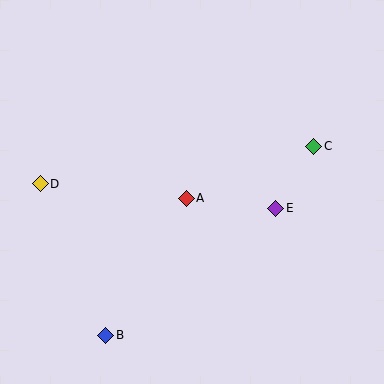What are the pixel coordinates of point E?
Point E is at (276, 208).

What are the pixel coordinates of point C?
Point C is at (314, 146).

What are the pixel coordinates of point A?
Point A is at (186, 198).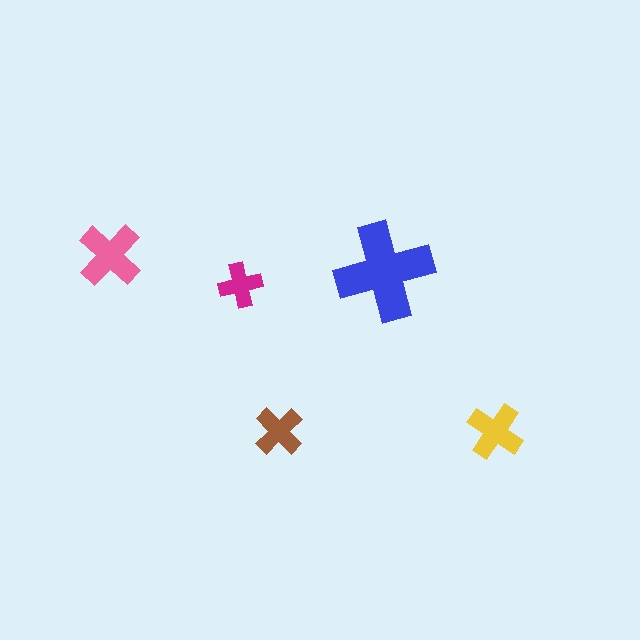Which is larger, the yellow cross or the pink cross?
The pink one.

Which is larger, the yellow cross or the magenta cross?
The yellow one.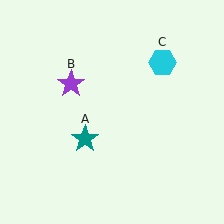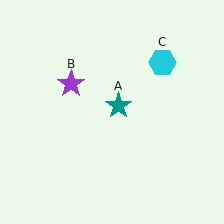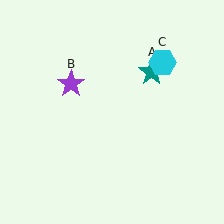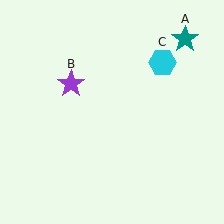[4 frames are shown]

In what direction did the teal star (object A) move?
The teal star (object A) moved up and to the right.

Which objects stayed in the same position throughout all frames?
Purple star (object B) and cyan hexagon (object C) remained stationary.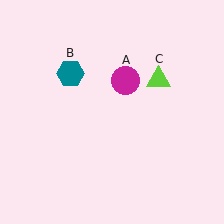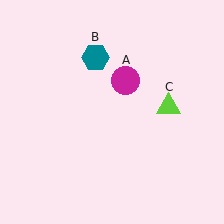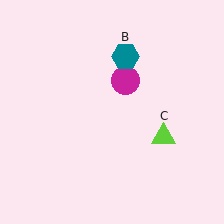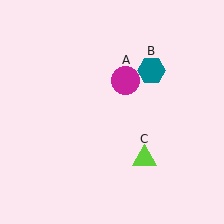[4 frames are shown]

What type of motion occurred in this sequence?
The teal hexagon (object B), lime triangle (object C) rotated clockwise around the center of the scene.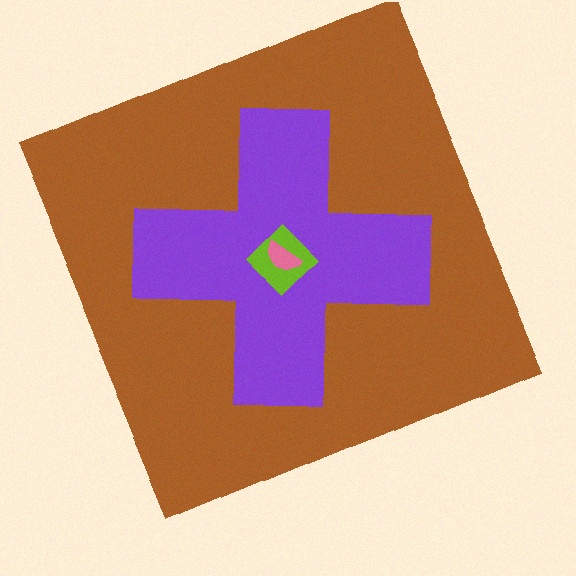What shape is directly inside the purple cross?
The lime diamond.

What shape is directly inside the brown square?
The purple cross.